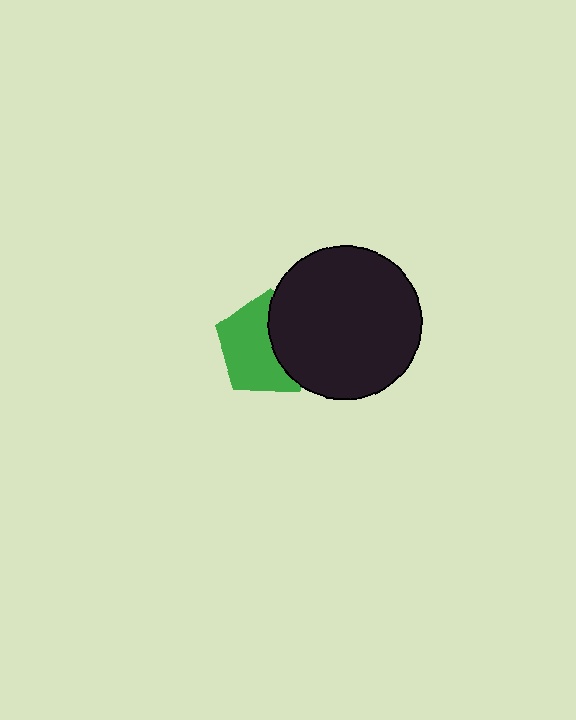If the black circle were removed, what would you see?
You would see the complete green pentagon.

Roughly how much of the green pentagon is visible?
About half of it is visible (roughly 61%).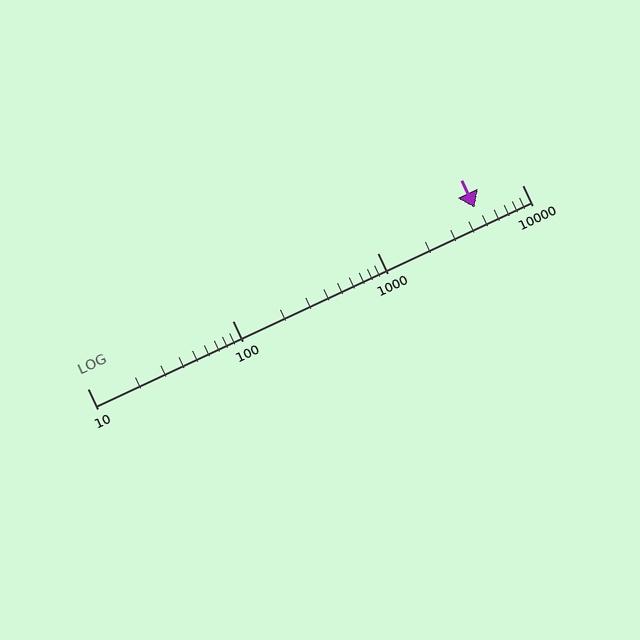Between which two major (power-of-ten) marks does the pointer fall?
The pointer is between 1000 and 10000.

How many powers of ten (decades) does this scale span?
The scale spans 3 decades, from 10 to 10000.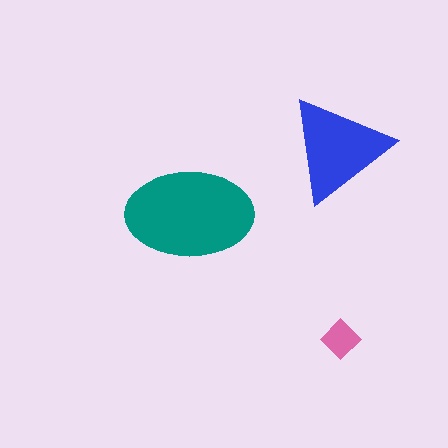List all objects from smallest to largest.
The pink diamond, the blue triangle, the teal ellipse.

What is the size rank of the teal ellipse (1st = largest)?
1st.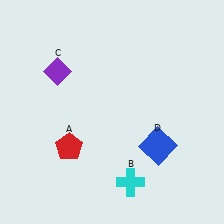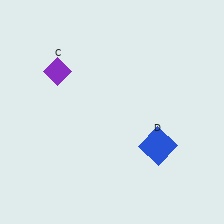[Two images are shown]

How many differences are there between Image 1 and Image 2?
There are 2 differences between the two images.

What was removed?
The cyan cross (B), the red pentagon (A) were removed in Image 2.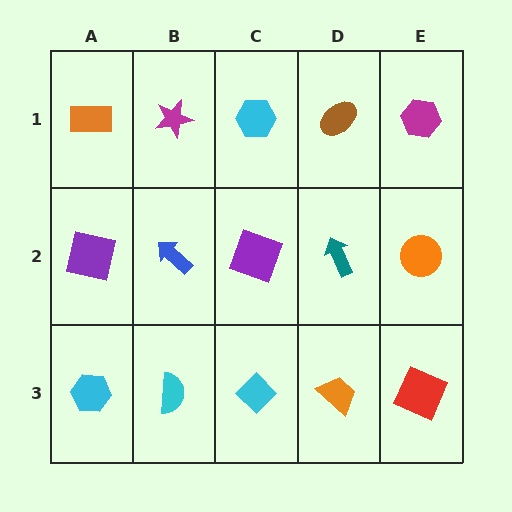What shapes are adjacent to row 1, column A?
A purple square (row 2, column A), a magenta star (row 1, column B).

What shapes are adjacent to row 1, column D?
A teal arrow (row 2, column D), a cyan hexagon (row 1, column C), a magenta hexagon (row 1, column E).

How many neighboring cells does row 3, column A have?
2.